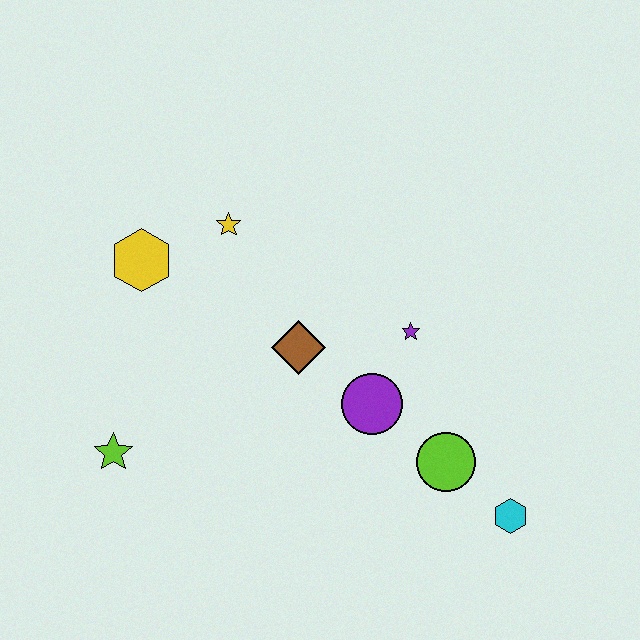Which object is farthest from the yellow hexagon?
The cyan hexagon is farthest from the yellow hexagon.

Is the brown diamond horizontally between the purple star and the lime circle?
No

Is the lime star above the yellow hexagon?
No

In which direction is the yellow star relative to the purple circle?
The yellow star is above the purple circle.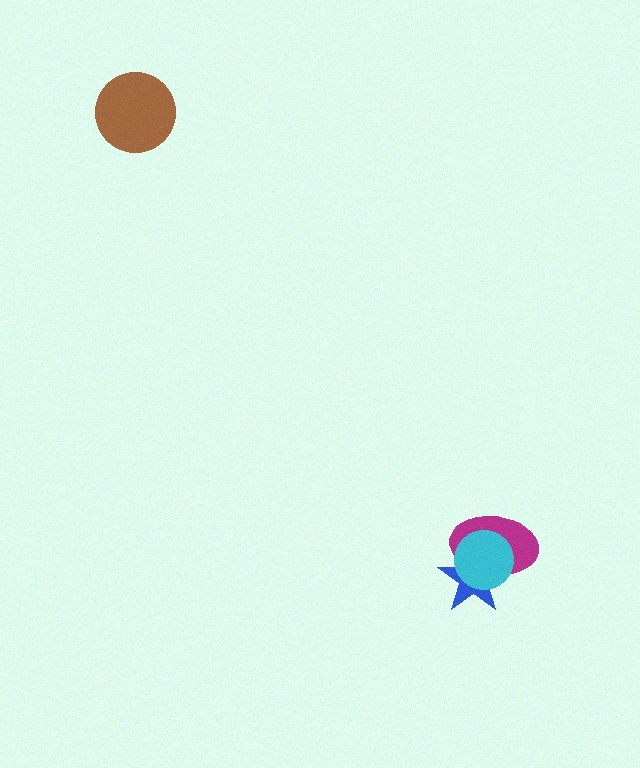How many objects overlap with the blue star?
2 objects overlap with the blue star.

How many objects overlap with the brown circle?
0 objects overlap with the brown circle.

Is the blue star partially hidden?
Yes, it is partially covered by another shape.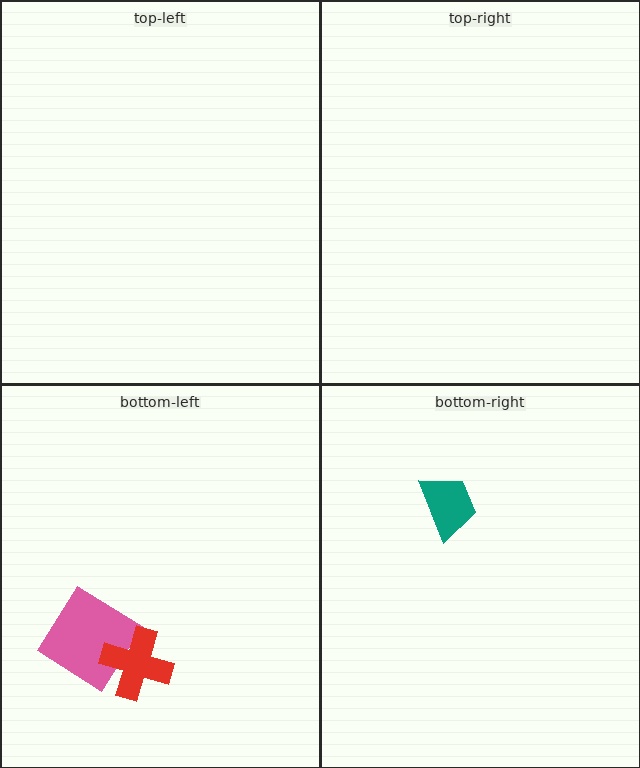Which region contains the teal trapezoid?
The bottom-right region.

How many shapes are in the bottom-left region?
2.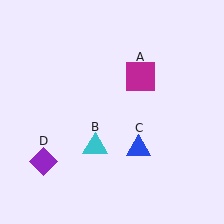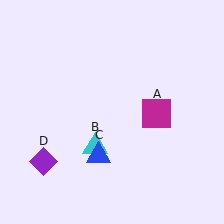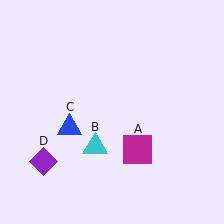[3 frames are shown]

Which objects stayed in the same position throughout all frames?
Cyan triangle (object B) and purple diamond (object D) remained stationary.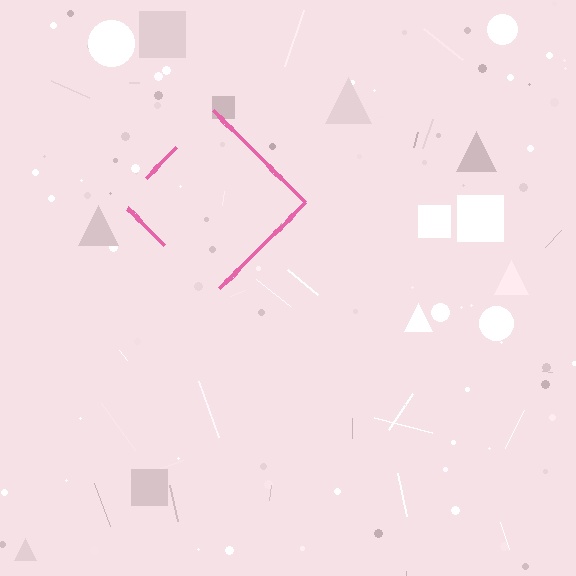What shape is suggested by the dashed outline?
The dashed outline suggests a diamond.